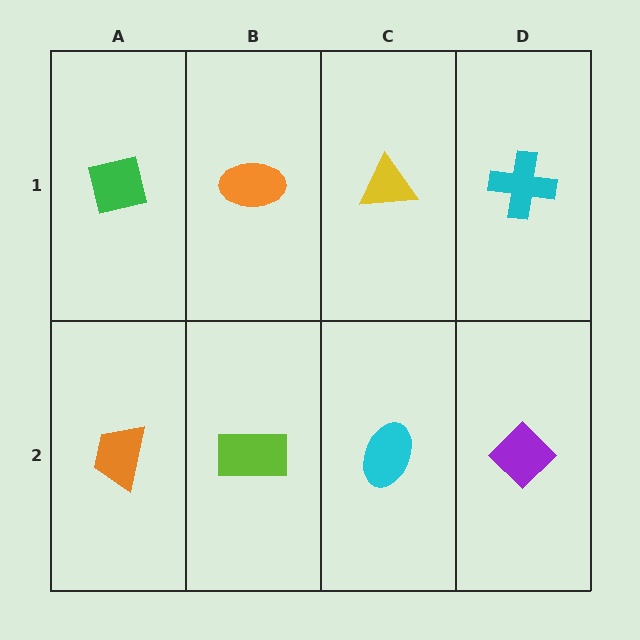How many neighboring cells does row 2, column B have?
3.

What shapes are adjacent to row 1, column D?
A purple diamond (row 2, column D), a yellow triangle (row 1, column C).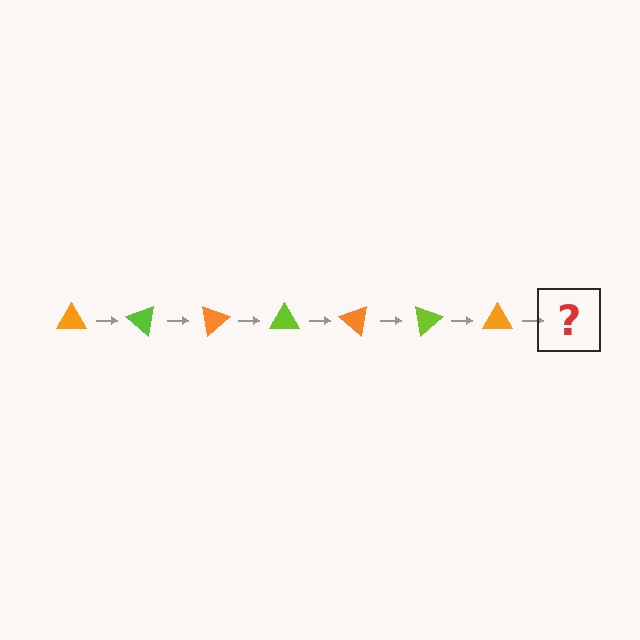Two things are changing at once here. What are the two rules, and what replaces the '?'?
The two rules are that it rotates 40 degrees each step and the color cycles through orange and lime. The '?' should be a lime triangle, rotated 280 degrees from the start.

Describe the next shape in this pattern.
It should be a lime triangle, rotated 280 degrees from the start.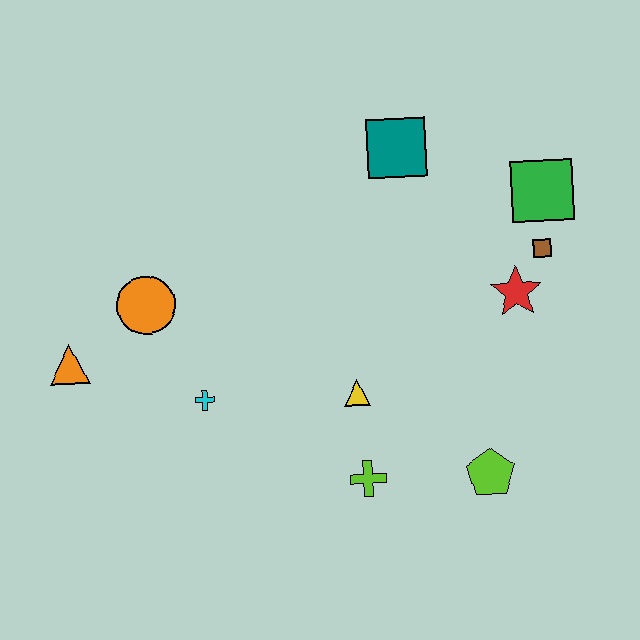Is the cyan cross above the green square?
No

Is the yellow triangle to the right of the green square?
No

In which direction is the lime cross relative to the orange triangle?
The lime cross is to the right of the orange triangle.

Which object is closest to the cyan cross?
The orange circle is closest to the cyan cross.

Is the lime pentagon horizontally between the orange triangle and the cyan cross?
No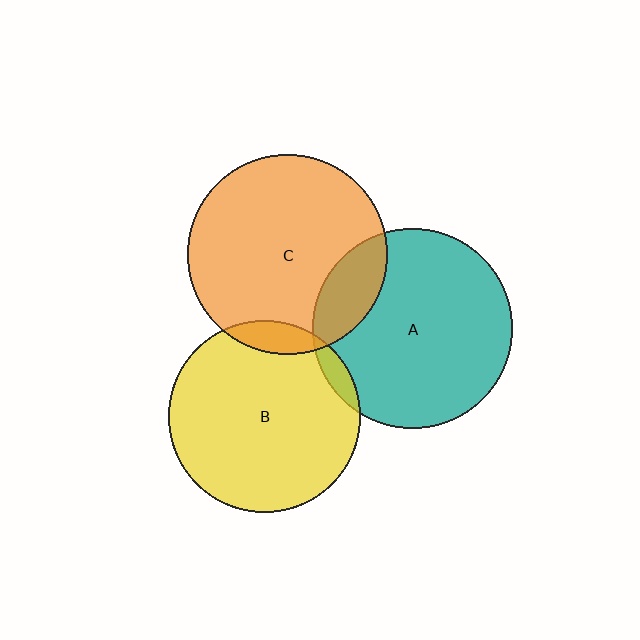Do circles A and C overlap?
Yes.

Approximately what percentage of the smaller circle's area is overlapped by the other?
Approximately 15%.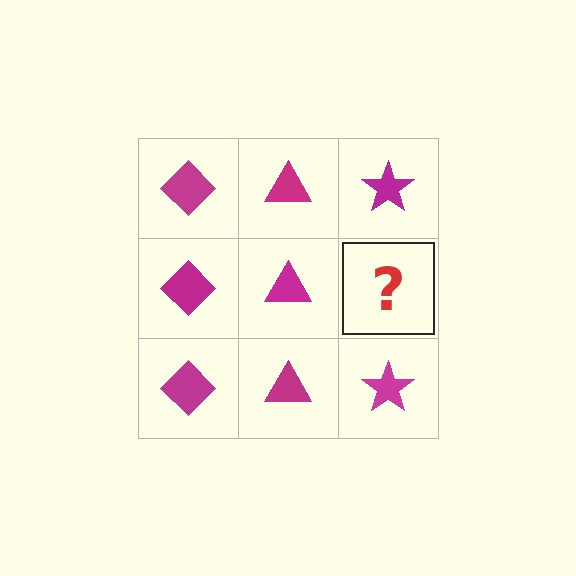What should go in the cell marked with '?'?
The missing cell should contain a magenta star.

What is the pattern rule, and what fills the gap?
The rule is that each column has a consistent shape. The gap should be filled with a magenta star.